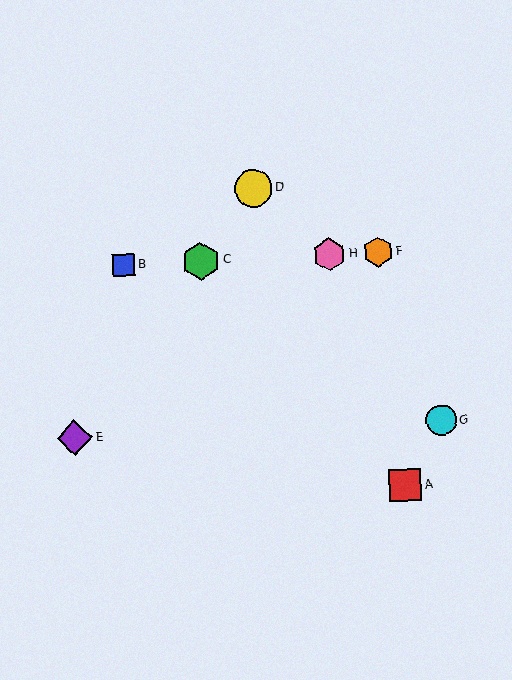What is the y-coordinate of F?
Object F is at y≈252.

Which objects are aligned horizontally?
Objects B, C, F, H are aligned horizontally.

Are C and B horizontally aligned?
Yes, both are at y≈261.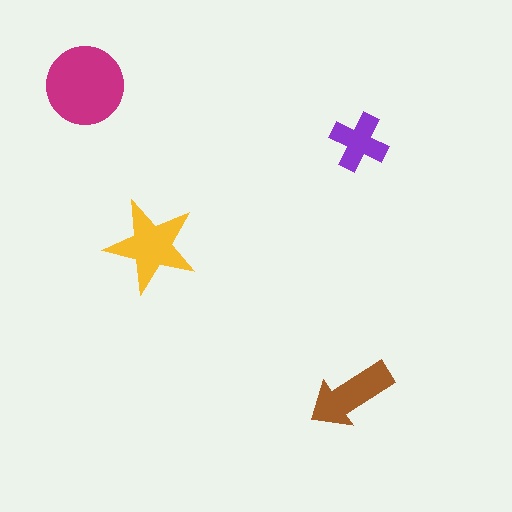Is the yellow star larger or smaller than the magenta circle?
Smaller.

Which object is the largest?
The magenta circle.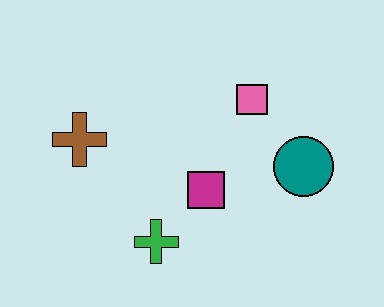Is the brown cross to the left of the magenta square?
Yes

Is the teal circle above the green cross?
Yes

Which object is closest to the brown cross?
The green cross is closest to the brown cross.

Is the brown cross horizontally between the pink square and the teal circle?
No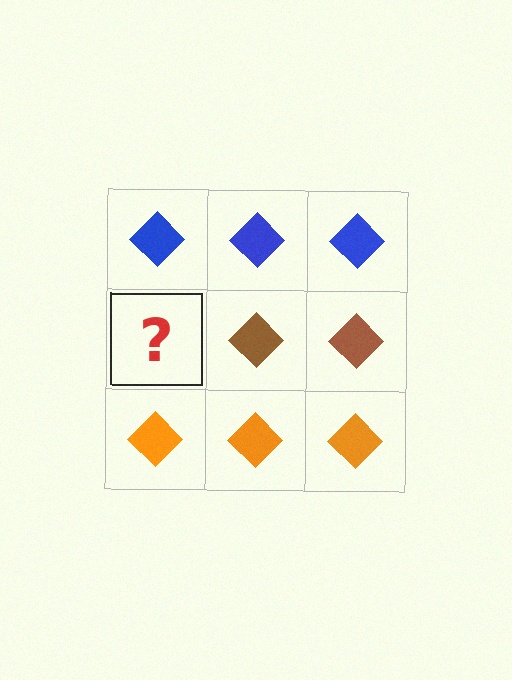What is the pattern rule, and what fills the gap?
The rule is that each row has a consistent color. The gap should be filled with a brown diamond.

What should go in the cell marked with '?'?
The missing cell should contain a brown diamond.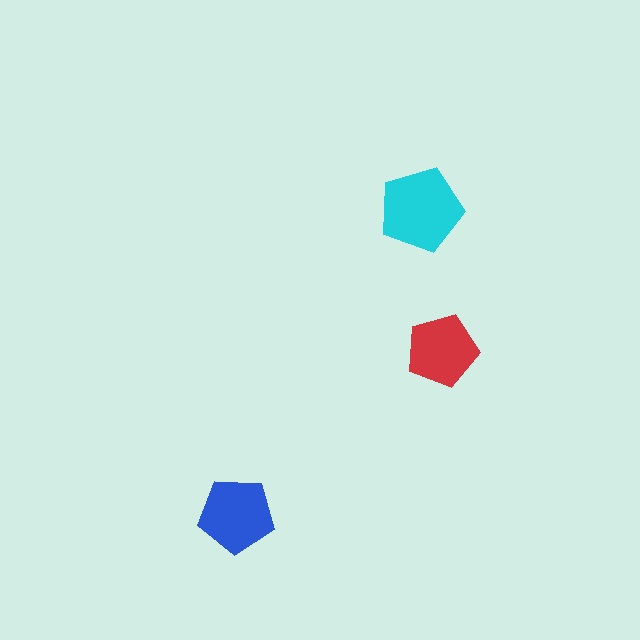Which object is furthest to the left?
The blue pentagon is leftmost.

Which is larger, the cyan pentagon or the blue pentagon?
The cyan one.